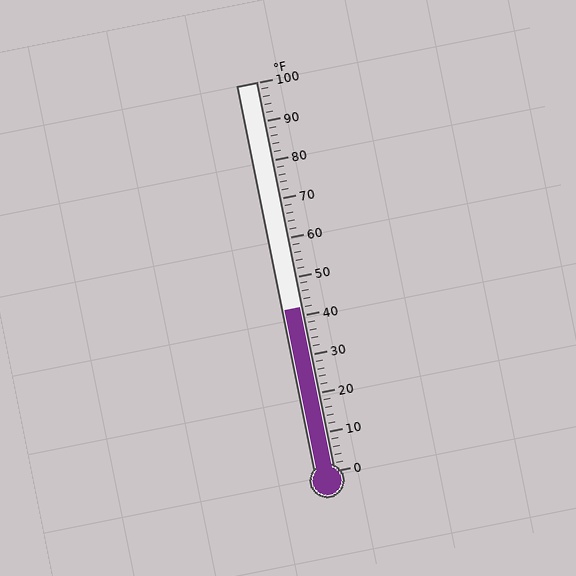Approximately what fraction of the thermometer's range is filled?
The thermometer is filled to approximately 40% of its range.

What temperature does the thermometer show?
The thermometer shows approximately 42°F.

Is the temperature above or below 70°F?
The temperature is below 70°F.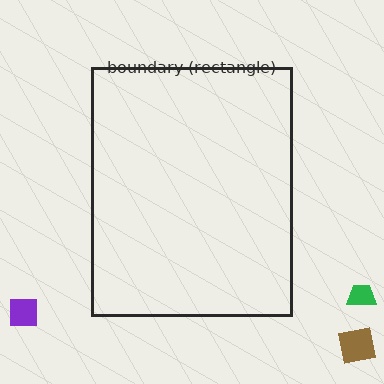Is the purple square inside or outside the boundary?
Outside.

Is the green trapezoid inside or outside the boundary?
Outside.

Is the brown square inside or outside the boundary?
Outside.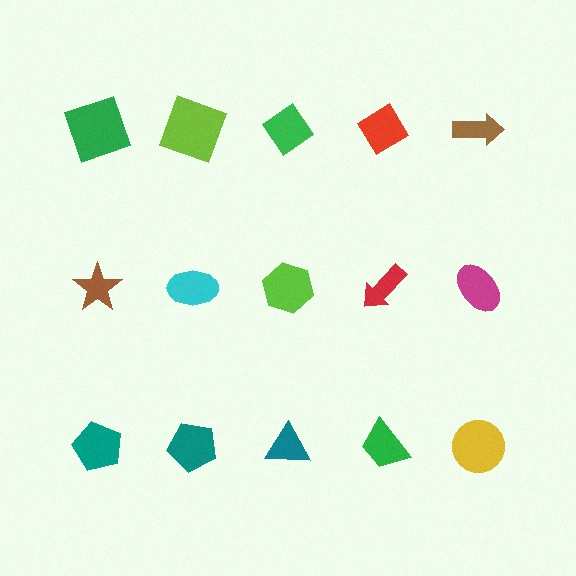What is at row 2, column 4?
A red arrow.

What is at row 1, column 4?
A red diamond.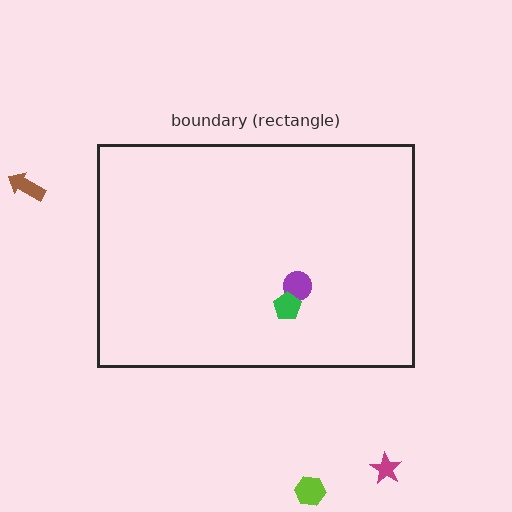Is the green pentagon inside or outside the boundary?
Inside.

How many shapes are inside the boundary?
2 inside, 3 outside.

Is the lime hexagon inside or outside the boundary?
Outside.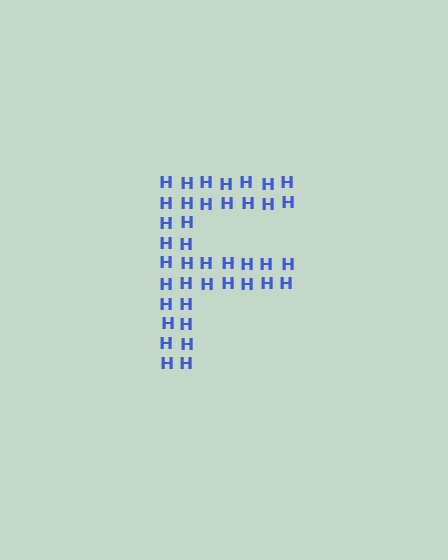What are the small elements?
The small elements are letter H's.